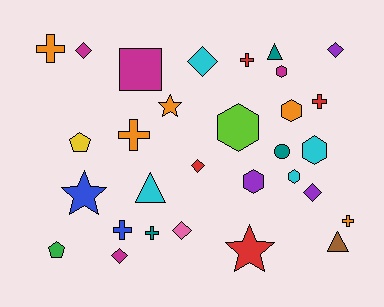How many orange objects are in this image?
There are 5 orange objects.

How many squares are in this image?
There is 1 square.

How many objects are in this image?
There are 30 objects.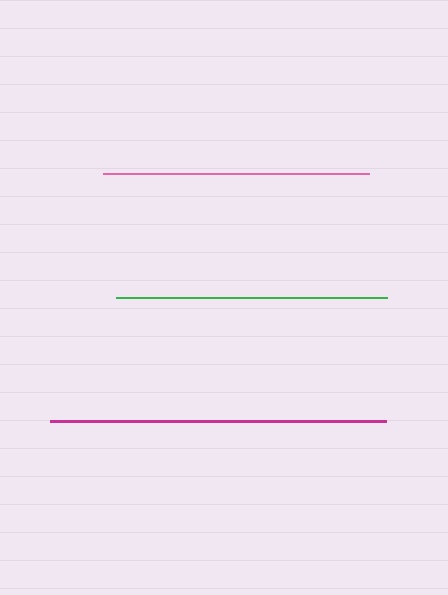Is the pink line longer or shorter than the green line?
The green line is longer than the pink line.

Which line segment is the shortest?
The pink line is the shortest at approximately 266 pixels.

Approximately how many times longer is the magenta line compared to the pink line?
The magenta line is approximately 1.3 times the length of the pink line.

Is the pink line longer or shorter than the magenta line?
The magenta line is longer than the pink line.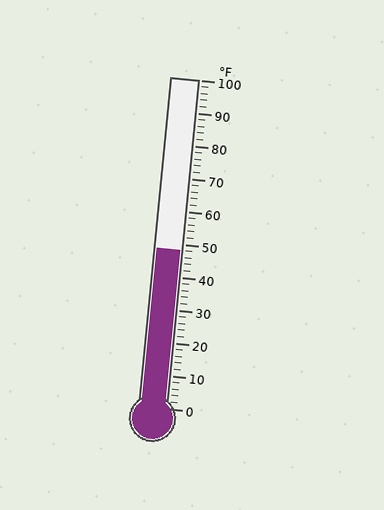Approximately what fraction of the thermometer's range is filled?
The thermometer is filled to approximately 50% of its range.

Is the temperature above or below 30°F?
The temperature is above 30°F.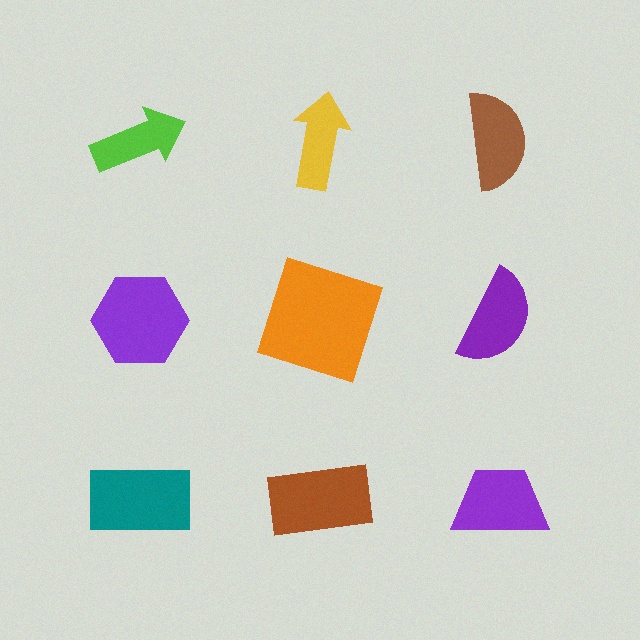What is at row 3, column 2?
A brown rectangle.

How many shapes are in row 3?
3 shapes.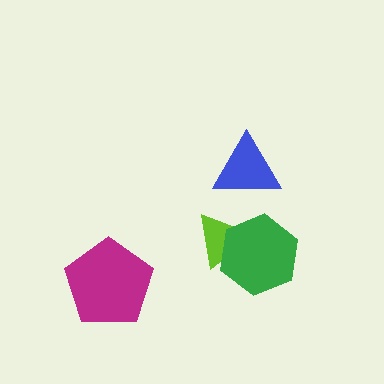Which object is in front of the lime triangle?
The green hexagon is in front of the lime triangle.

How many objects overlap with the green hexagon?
1 object overlaps with the green hexagon.